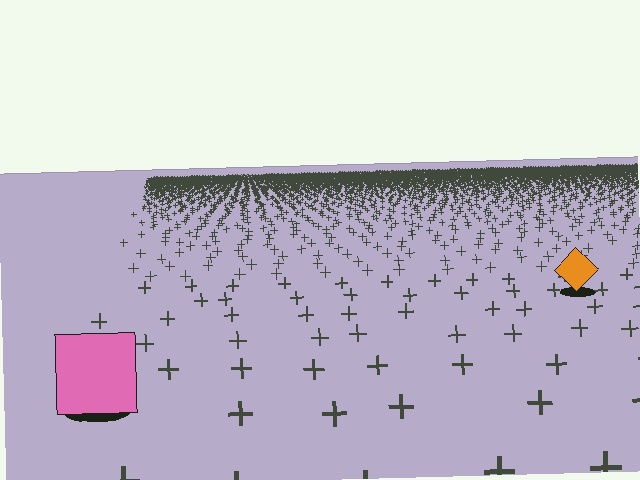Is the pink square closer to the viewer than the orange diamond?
Yes. The pink square is closer — you can tell from the texture gradient: the ground texture is coarser near it.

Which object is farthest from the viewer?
The orange diamond is farthest from the viewer. It appears smaller and the ground texture around it is denser.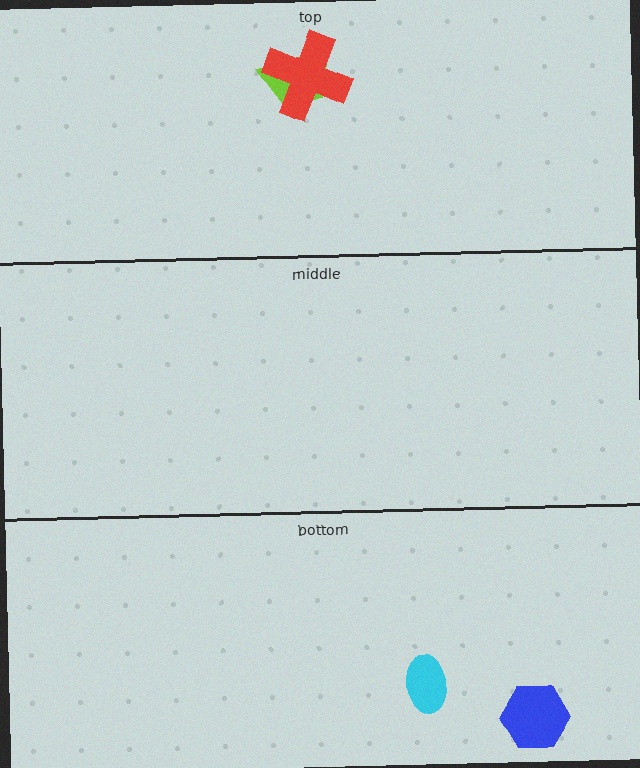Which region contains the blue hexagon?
The bottom region.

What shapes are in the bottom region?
The cyan ellipse, the blue hexagon.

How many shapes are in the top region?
2.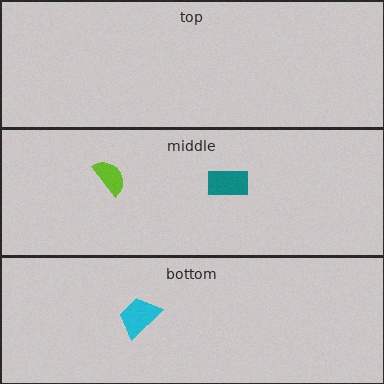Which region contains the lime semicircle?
The middle region.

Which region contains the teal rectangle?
The middle region.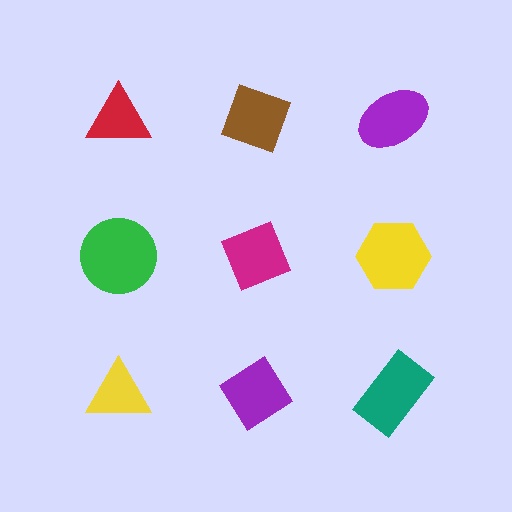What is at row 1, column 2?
A brown diamond.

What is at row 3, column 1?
A yellow triangle.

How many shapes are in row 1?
3 shapes.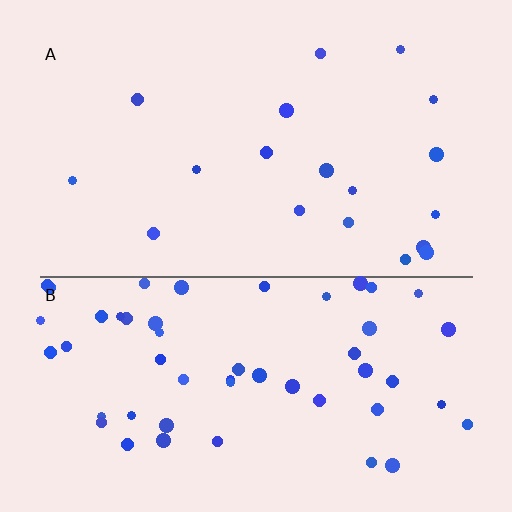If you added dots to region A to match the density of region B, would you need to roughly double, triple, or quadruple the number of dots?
Approximately triple.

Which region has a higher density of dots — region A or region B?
B (the bottom).